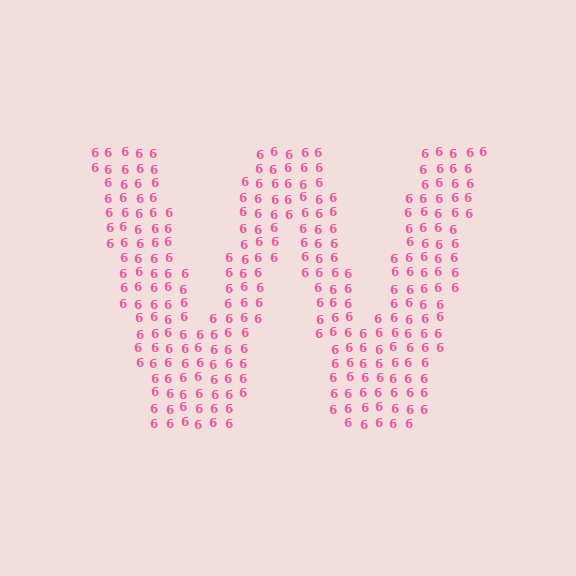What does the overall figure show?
The overall figure shows the letter W.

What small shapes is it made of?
It is made of small digit 6's.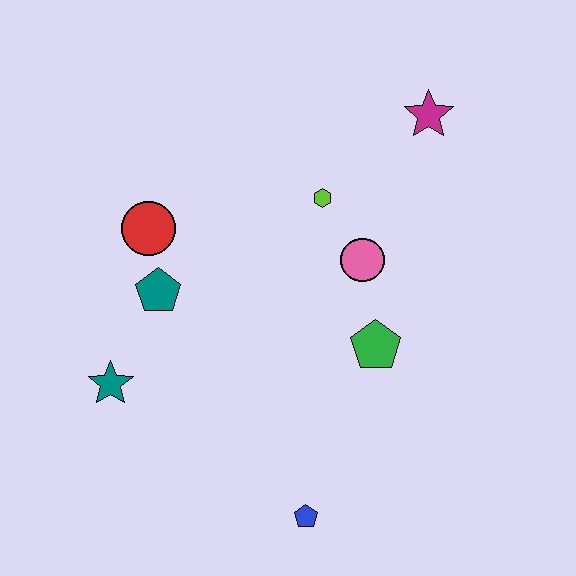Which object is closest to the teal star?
The teal pentagon is closest to the teal star.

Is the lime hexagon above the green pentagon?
Yes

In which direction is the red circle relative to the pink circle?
The red circle is to the left of the pink circle.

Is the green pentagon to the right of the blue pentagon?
Yes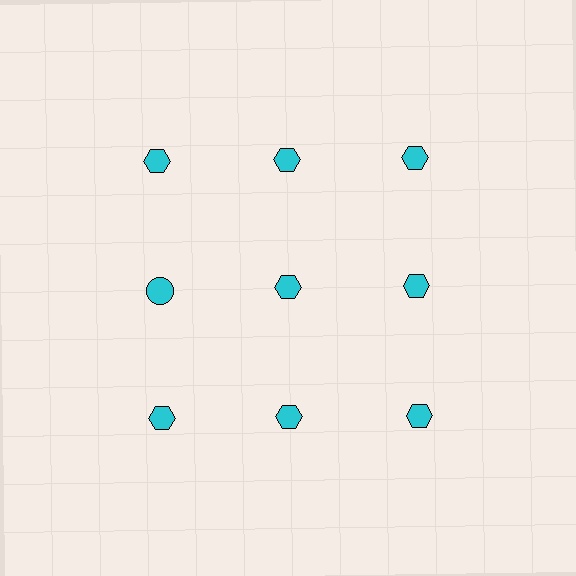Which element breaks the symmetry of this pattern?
The cyan circle in the second row, leftmost column breaks the symmetry. All other shapes are cyan hexagons.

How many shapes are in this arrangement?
There are 9 shapes arranged in a grid pattern.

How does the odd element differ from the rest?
It has a different shape: circle instead of hexagon.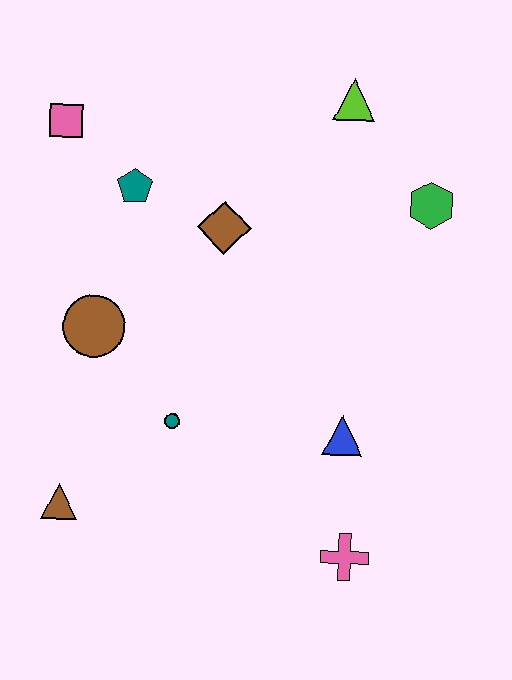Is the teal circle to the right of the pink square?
Yes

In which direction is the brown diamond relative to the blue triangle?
The brown diamond is above the blue triangle.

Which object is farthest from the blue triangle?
The pink square is farthest from the blue triangle.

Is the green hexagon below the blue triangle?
No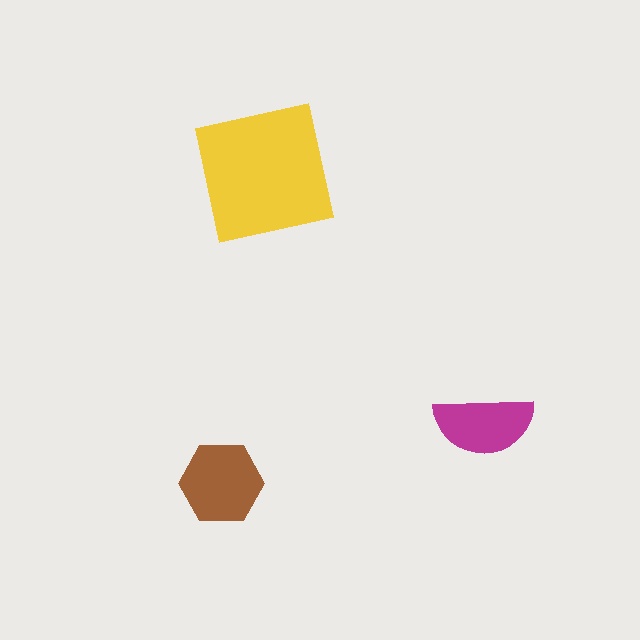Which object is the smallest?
The magenta semicircle.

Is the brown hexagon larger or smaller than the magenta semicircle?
Larger.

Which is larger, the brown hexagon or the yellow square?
The yellow square.